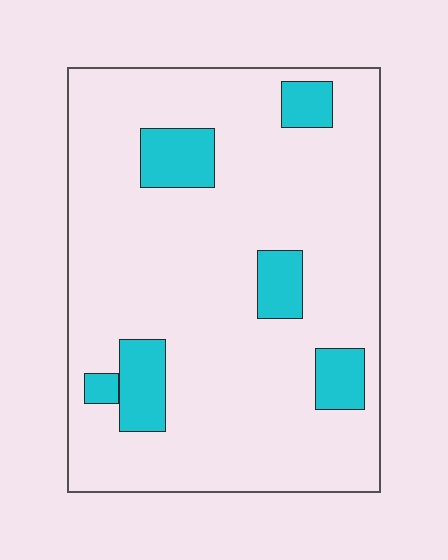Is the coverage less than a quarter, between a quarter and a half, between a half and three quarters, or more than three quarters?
Less than a quarter.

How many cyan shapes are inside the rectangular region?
6.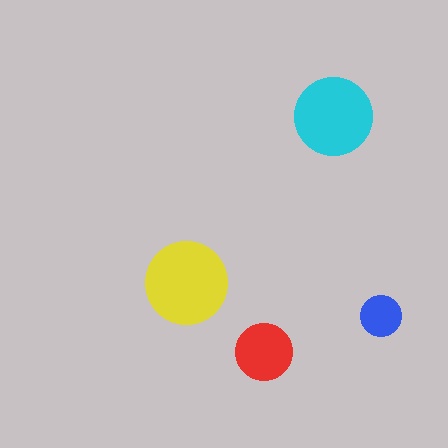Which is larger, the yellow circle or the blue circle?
The yellow one.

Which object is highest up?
The cyan circle is topmost.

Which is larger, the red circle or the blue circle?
The red one.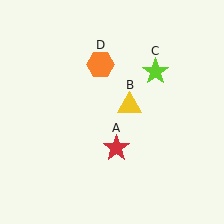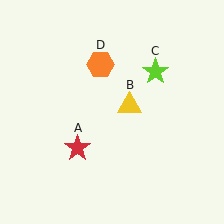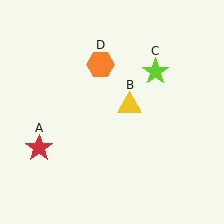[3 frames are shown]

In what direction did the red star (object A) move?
The red star (object A) moved left.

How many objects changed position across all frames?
1 object changed position: red star (object A).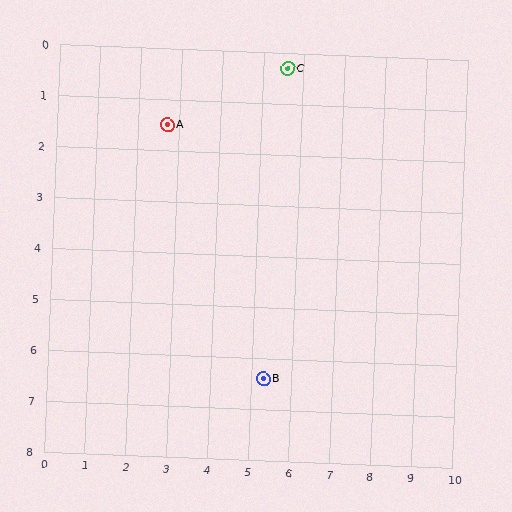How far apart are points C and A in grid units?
Points C and A are about 3.1 grid units apart.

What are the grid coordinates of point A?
Point A is at approximately (2.7, 1.5).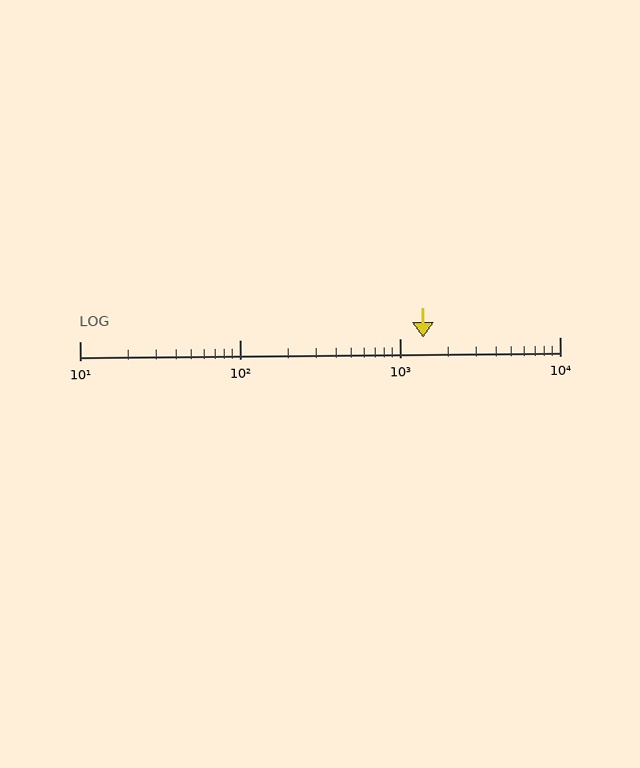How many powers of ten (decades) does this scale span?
The scale spans 3 decades, from 10 to 10000.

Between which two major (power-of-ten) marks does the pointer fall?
The pointer is between 1000 and 10000.